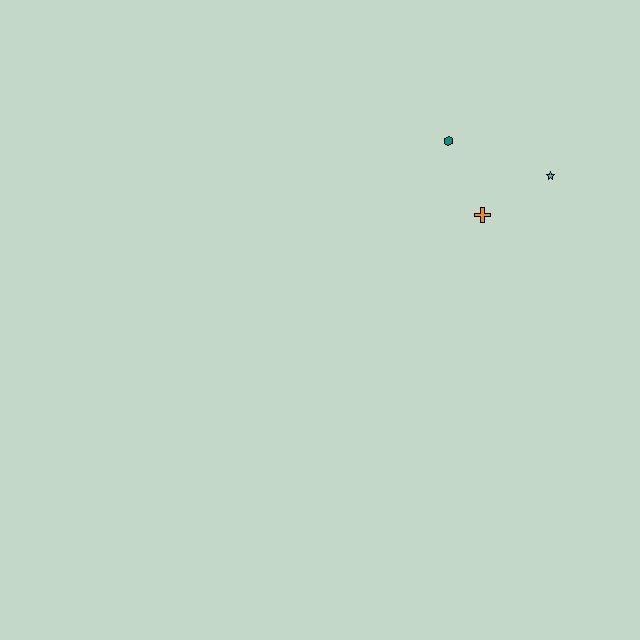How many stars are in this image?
There is 1 star.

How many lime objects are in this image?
There are no lime objects.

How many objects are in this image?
There are 3 objects.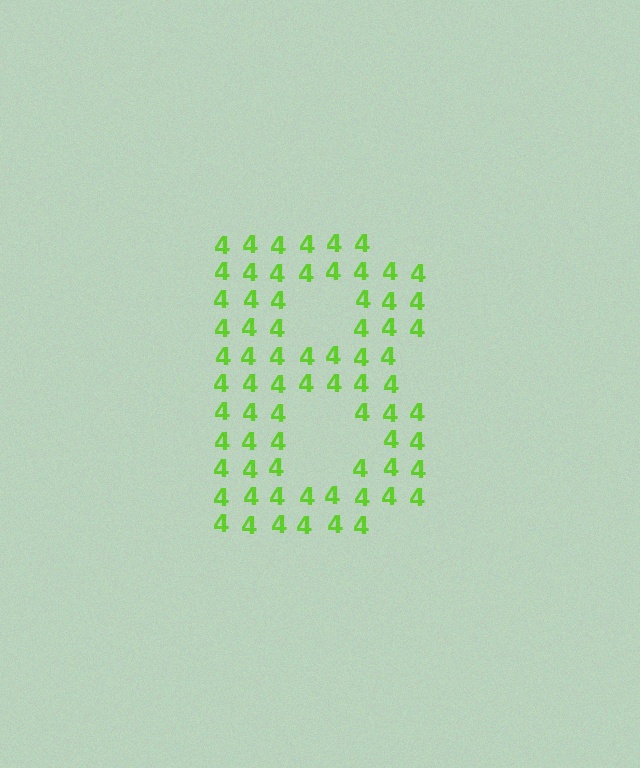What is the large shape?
The large shape is the letter B.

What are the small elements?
The small elements are digit 4's.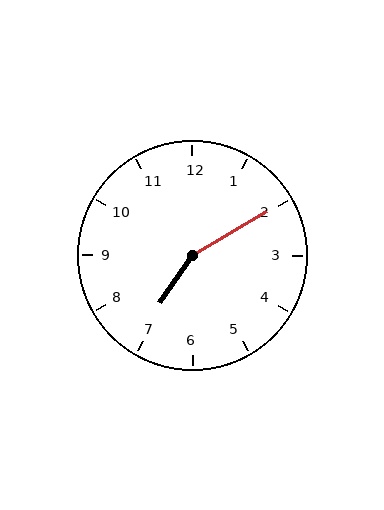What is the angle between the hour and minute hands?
Approximately 155 degrees.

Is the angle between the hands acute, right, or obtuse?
It is obtuse.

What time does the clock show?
7:10.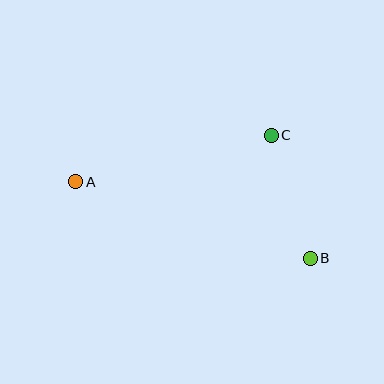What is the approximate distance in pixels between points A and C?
The distance between A and C is approximately 201 pixels.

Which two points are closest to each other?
Points B and C are closest to each other.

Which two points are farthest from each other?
Points A and B are farthest from each other.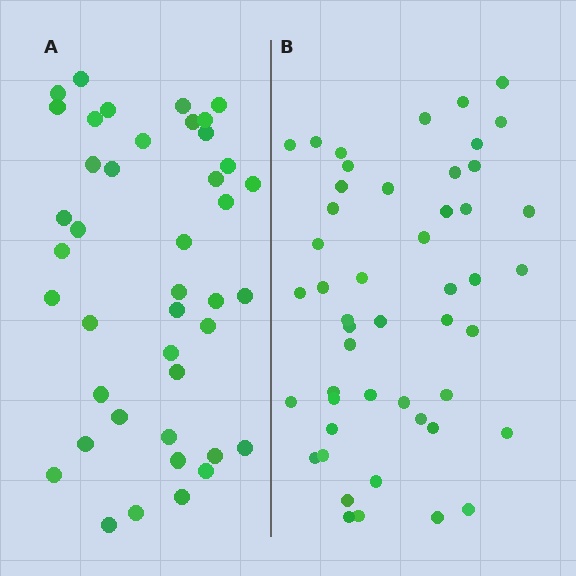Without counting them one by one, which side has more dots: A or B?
Region B (the right region) has more dots.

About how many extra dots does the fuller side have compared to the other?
Region B has roughly 8 or so more dots than region A.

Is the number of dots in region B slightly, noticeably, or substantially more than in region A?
Region B has only slightly more — the two regions are fairly close. The ratio is roughly 1.2 to 1.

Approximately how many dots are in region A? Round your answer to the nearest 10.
About 40 dots. (The exact count is 42, which rounds to 40.)